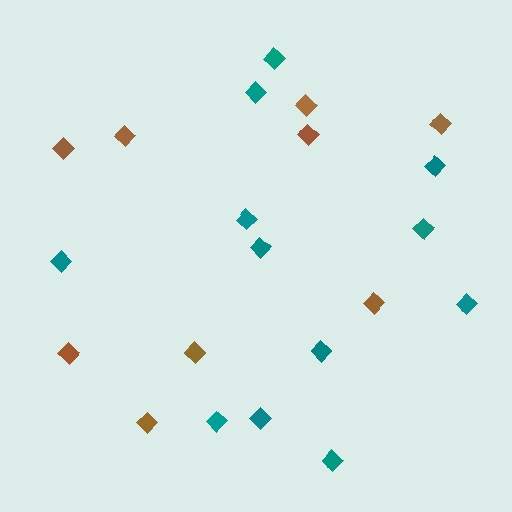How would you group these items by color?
There are 2 groups: one group of teal diamonds (12) and one group of brown diamonds (9).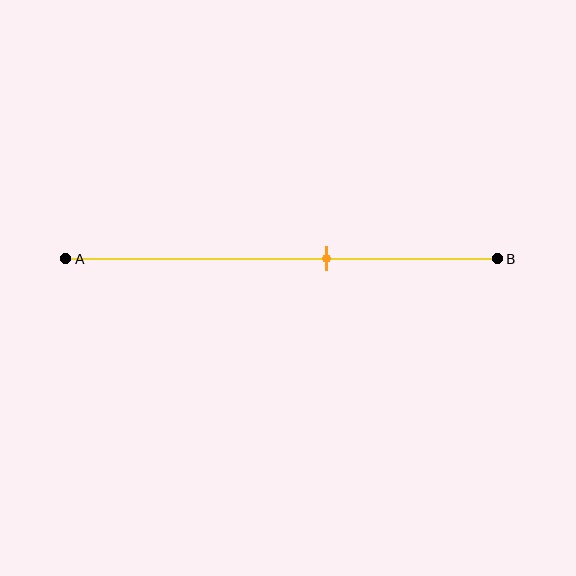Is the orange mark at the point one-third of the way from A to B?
No, the mark is at about 60% from A, not at the 33% one-third point.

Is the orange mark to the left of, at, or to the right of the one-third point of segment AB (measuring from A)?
The orange mark is to the right of the one-third point of segment AB.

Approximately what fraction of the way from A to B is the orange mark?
The orange mark is approximately 60% of the way from A to B.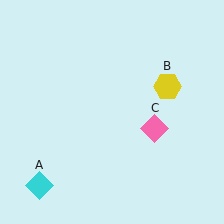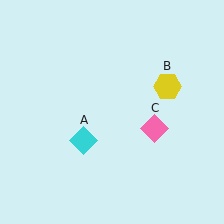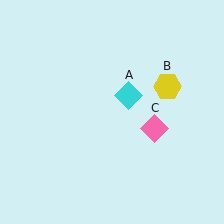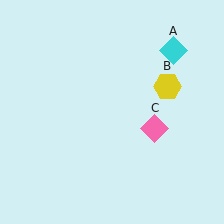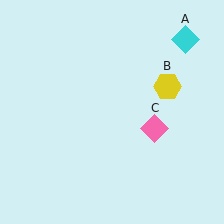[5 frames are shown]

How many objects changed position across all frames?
1 object changed position: cyan diamond (object A).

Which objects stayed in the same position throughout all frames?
Yellow hexagon (object B) and pink diamond (object C) remained stationary.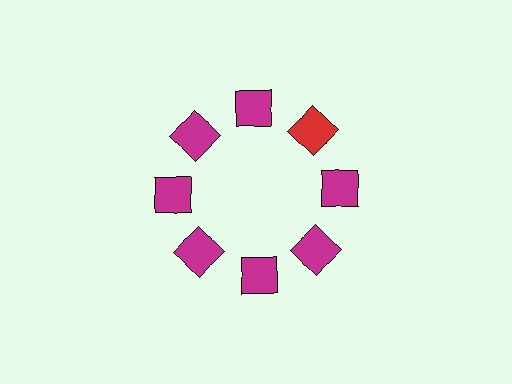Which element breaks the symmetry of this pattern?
The red square at roughly the 2 o'clock position breaks the symmetry. All other shapes are magenta squares.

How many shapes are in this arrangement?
There are 8 shapes arranged in a ring pattern.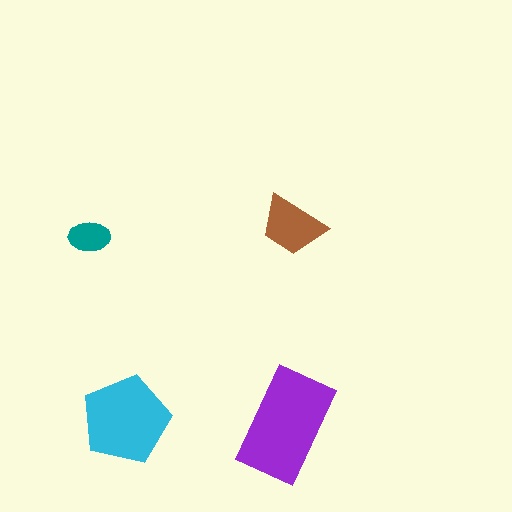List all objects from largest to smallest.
The purple rectangle, the cyan pentagon, the brown trapezoid, the teal ellipse.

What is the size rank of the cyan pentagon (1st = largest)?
2nd.